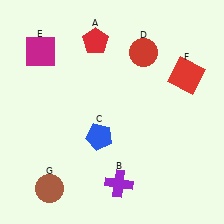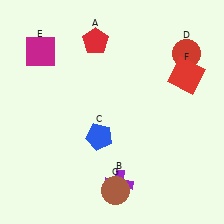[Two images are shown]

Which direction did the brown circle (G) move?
The brown circle (G) moved right.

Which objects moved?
The objects that moved are: the red circle (D), the brown circle (G).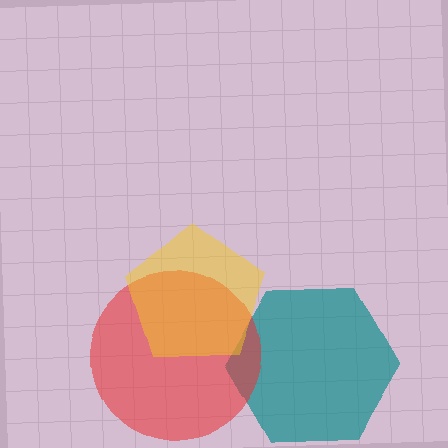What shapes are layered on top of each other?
The layered shapes are: a teal hexagon, a red circle, a yellow pentagon.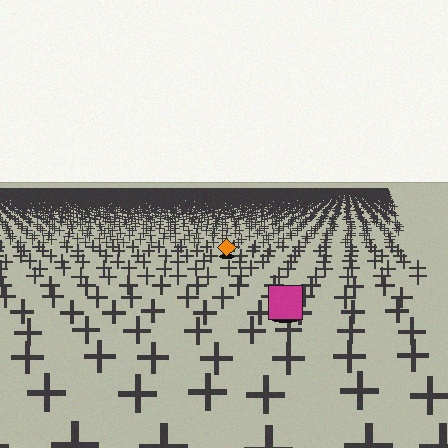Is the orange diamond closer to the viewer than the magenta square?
No. The magenta square is closer — you can tell from the texture gradient: the ground texture is coarser near it.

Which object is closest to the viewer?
The magenta square is closest. The texture marks near it are larger and more spread out.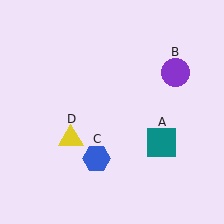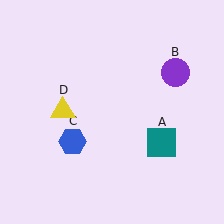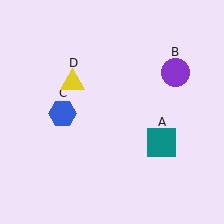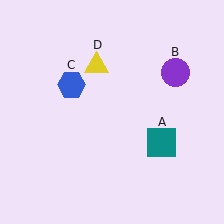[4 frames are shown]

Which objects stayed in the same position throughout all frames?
Teal square (object A) and purple circle (object B) remained stationary.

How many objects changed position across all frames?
2 objects changed position: blue hexagon (object C), yellow triangle (object D).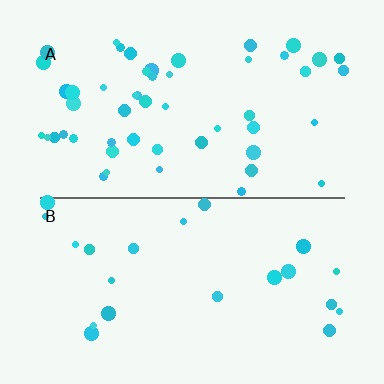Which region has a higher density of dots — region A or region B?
A (the top).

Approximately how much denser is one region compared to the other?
Approximately 2.5× — region A over region B.